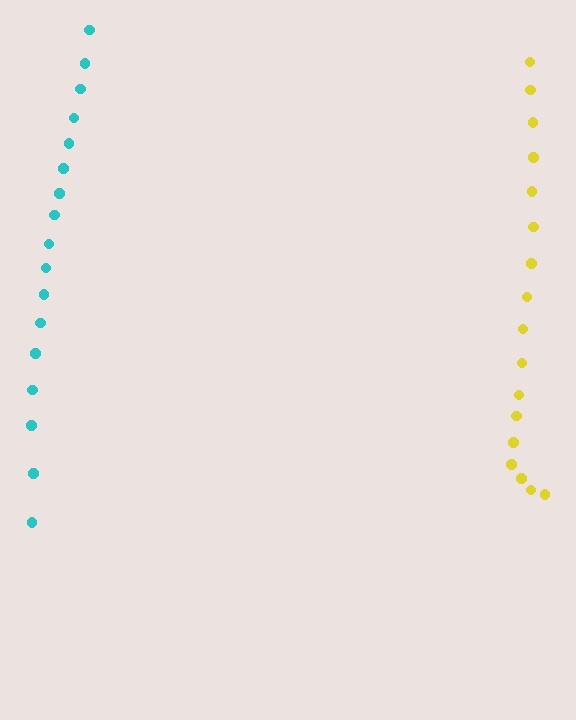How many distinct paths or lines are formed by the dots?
There are 2 distinct paths.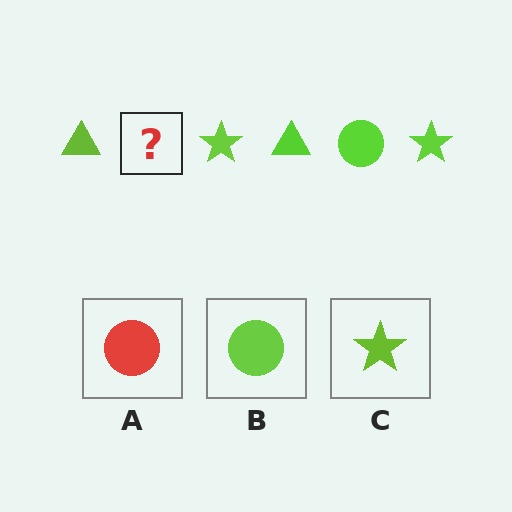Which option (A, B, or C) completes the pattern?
B.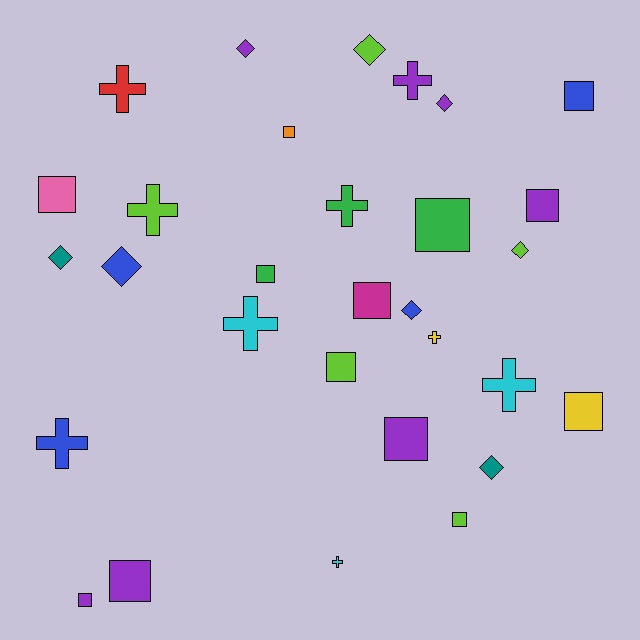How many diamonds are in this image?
There are 8 diamonds.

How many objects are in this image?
There are 30 objects.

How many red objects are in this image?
There is 1 red object.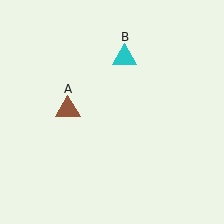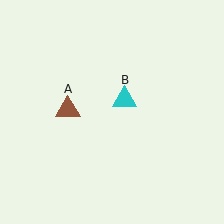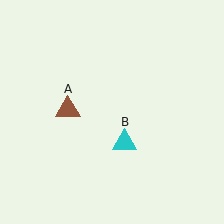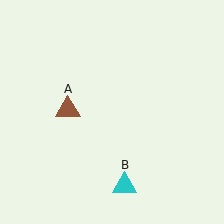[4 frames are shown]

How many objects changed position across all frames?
1 object changed position: cyan triangle (object B).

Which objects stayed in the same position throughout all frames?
Brown triangle (object A) remained stationary.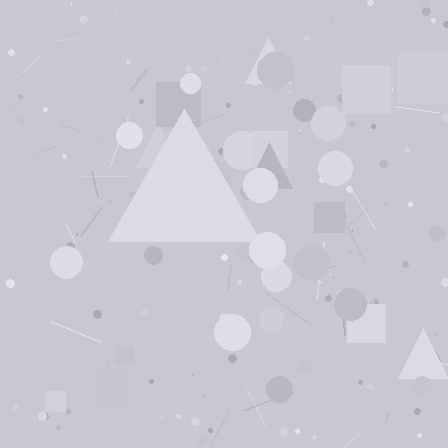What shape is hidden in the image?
A triangle is hidden in the image.